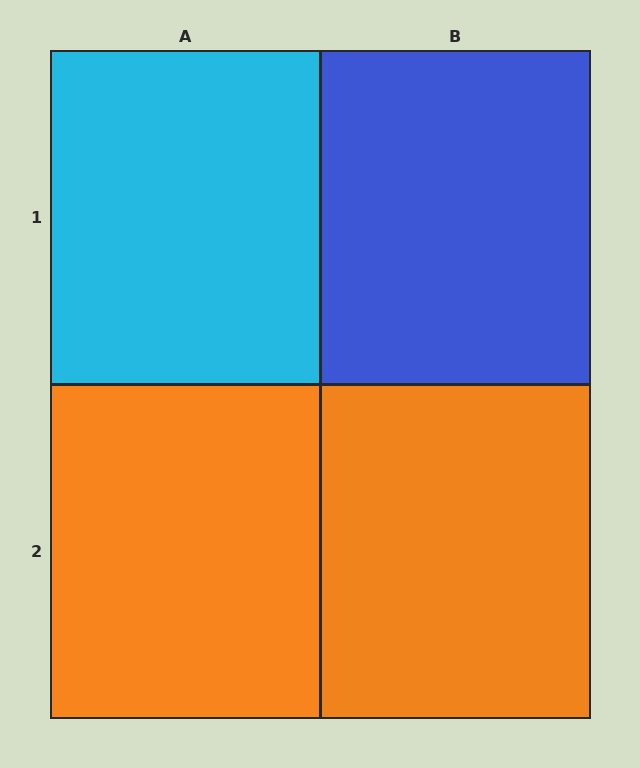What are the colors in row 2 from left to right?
Orange, orange.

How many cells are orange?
2 cells are orange.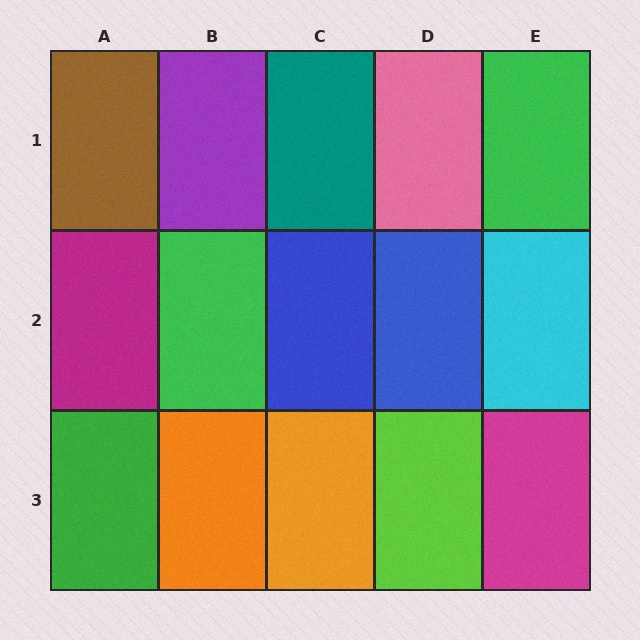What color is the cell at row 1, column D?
Pink.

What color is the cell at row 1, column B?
Purple.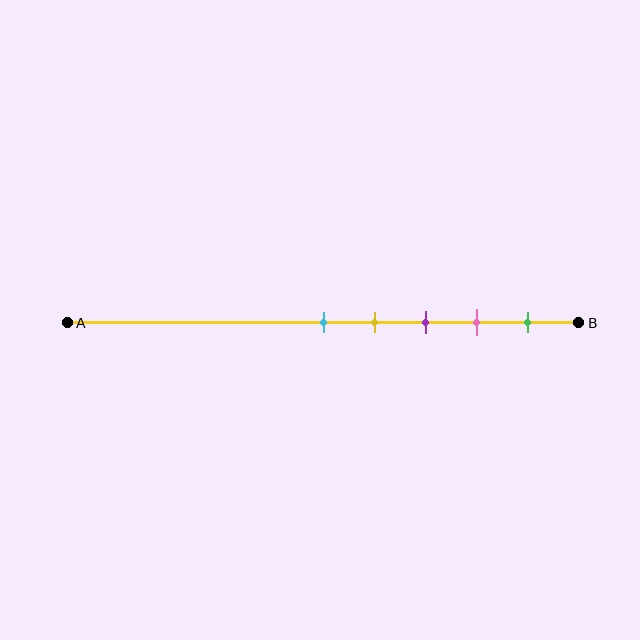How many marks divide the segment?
There are 5 marks dividing the segment.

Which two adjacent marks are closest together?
The cyan and yellow marks are the closest adjacent pair.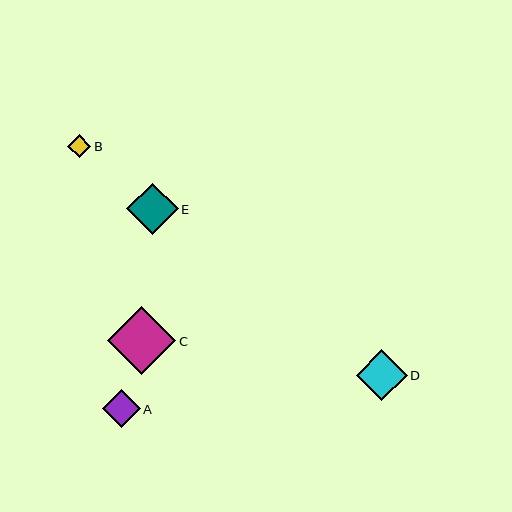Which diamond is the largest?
Diamond C is the largest with a size of approximately 68 pixels.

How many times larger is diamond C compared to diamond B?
Diamond C is approximately 3.0 times the size of diamond B.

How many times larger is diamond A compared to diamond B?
Diamond A is approximately 1.7 times the size of diamond B.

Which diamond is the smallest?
Diamond B is the smallest with a size of approximately 23 pixels.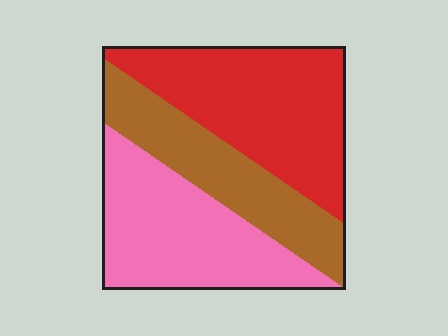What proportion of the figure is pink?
Pink covers around 35% of the figure.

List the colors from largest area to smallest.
From largest to smallest: red, pink, brown.